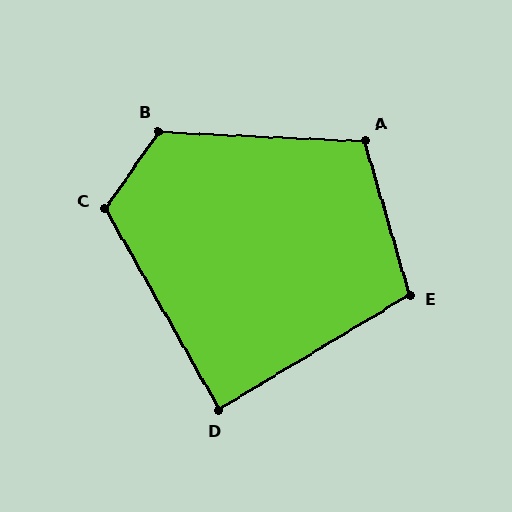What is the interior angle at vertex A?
Approximately 109 degrees (obtuse).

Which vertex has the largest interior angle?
B, at approximately 122 degrees.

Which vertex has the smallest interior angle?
D, at approximately 88 degrees.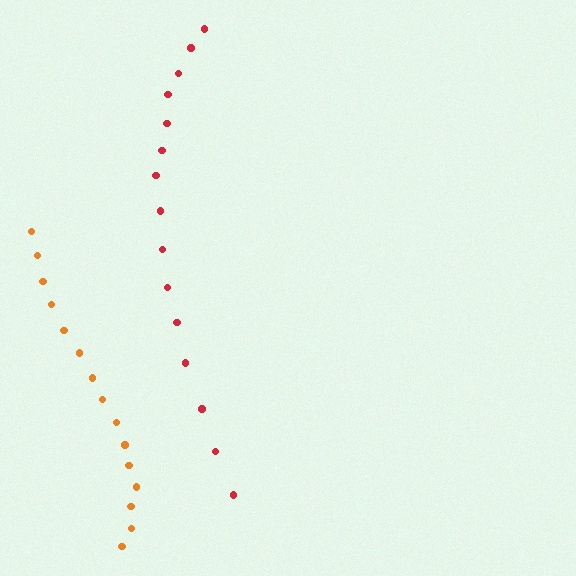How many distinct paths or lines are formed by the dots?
There are 2 distinct paths.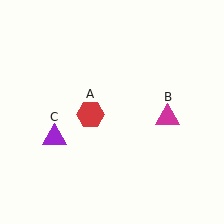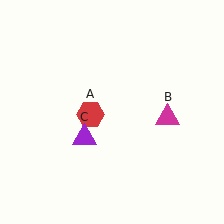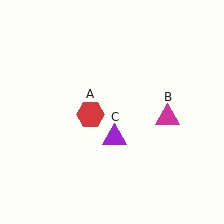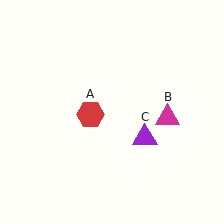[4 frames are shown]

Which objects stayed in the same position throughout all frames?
Red hexagon (object A) and magenta triangle (object B) remained stationary.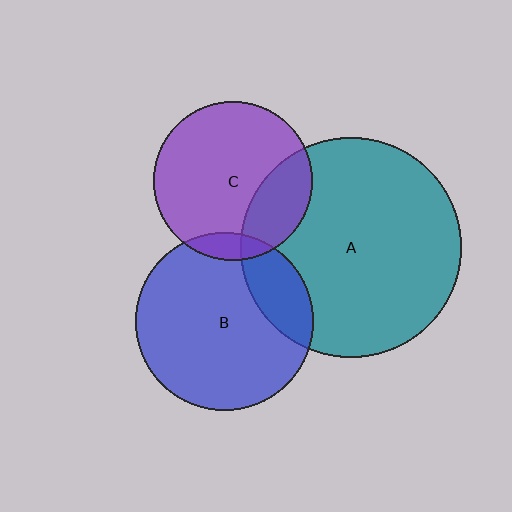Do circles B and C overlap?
Yes.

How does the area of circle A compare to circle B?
Approximately 1.5 times.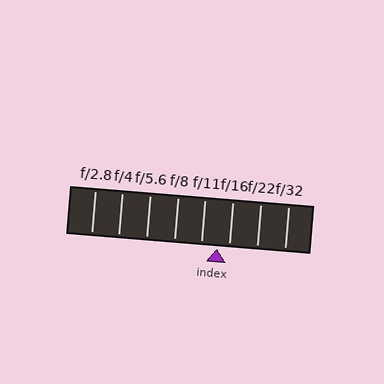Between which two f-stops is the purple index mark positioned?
The index mark is between f/11 and f/16.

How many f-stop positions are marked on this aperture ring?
There are 8 f-stop positions marked.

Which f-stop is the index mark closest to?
The index mark is closest to f/16.